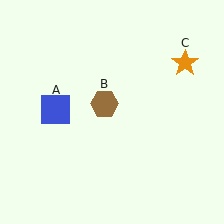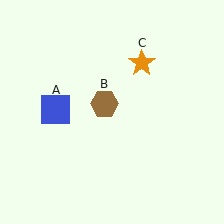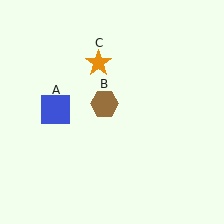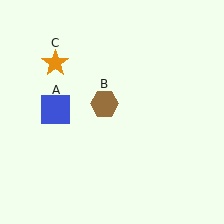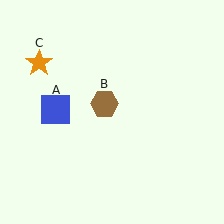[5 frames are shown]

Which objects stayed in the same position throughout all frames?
Blue square (object A) and brown hexagon (object B) remained stationary.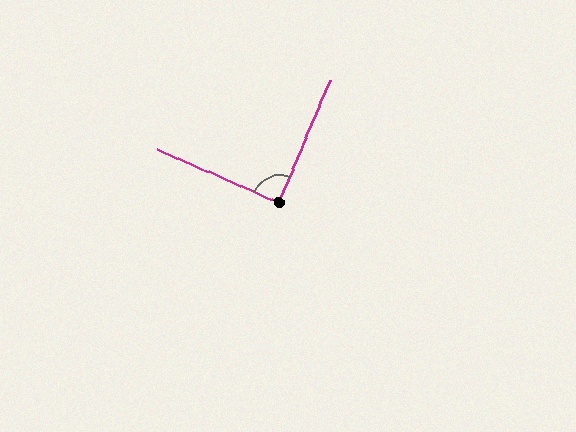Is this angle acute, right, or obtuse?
It is approximately a right angle.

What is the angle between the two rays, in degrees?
Approximately 89 degrees.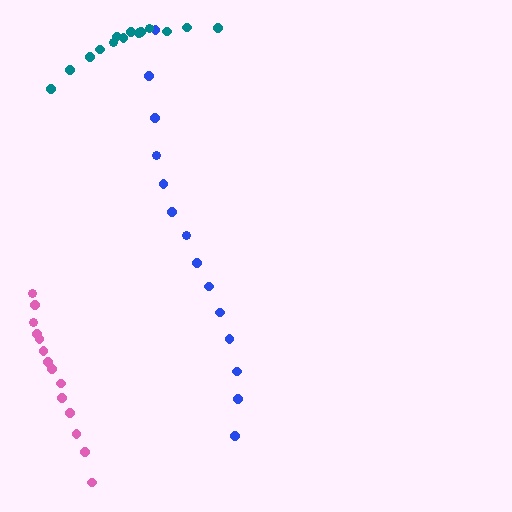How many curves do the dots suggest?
There are 3 distinct paths.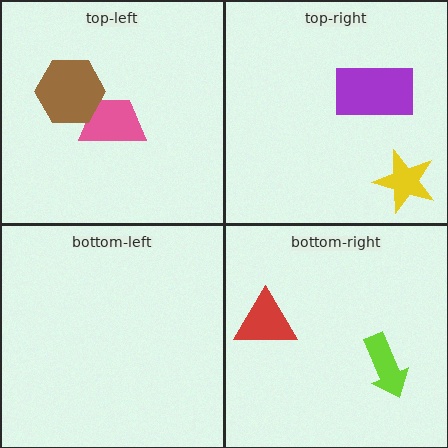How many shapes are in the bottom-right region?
2.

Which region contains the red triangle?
The bottom-right region.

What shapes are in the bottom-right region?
The red triangle, the lime arrow.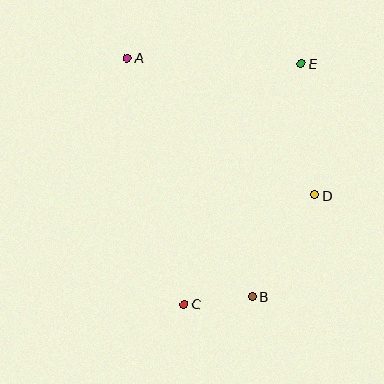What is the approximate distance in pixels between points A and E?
The distance between A and E is approximately 174 pixels.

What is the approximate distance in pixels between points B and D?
The distance between B and D is approximately 120 pixels.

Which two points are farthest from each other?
Points A and B are farthest from each other.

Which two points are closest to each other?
Points B and C are closest to each other.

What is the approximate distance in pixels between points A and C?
The distance between A and C is approximately 252 pixels.